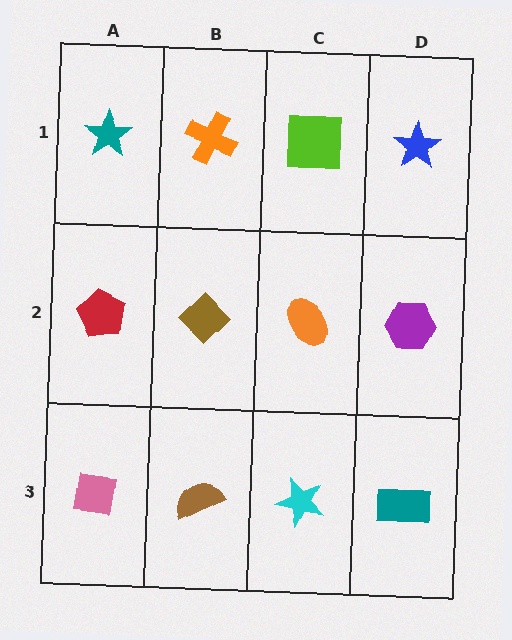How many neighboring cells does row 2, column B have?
4.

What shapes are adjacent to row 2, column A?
A teal star (row 1, column A), a pink square (row 3, column A), a brown diamond (row 2, column B).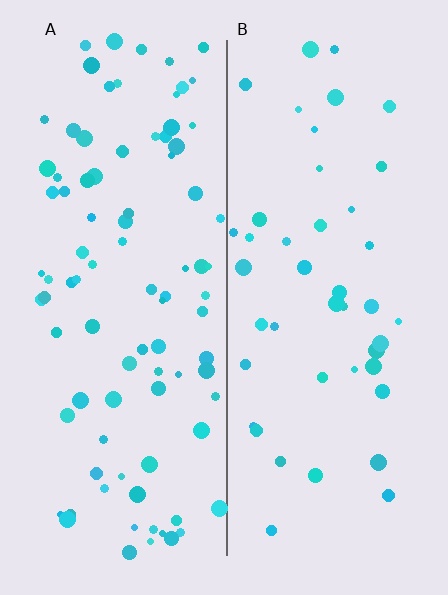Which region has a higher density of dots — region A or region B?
A (the left).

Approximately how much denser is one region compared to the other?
Approximately 2.0× — region A over region B.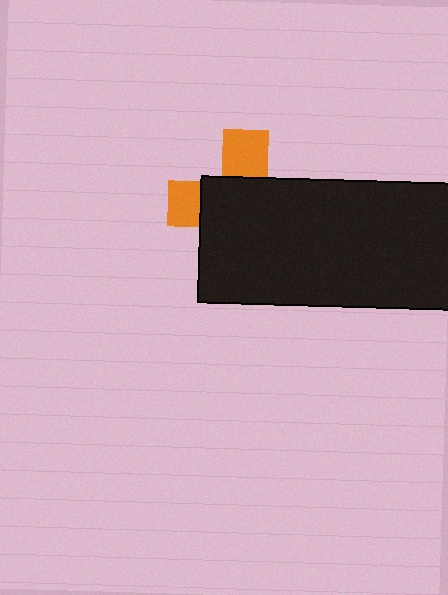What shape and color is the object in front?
The object in front is a black rectangle.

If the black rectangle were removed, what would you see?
You would see the complete orange cross.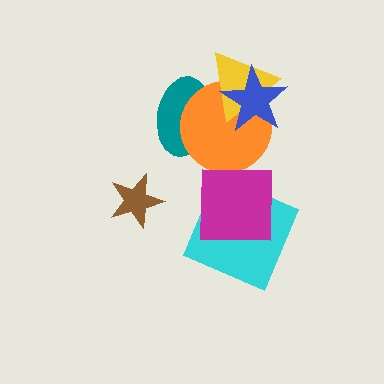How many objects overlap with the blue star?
2 objects overlap with the blue star.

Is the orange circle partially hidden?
Yes, it is partially covered by another shape.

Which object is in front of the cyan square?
The magenta square is in front of the cyan square.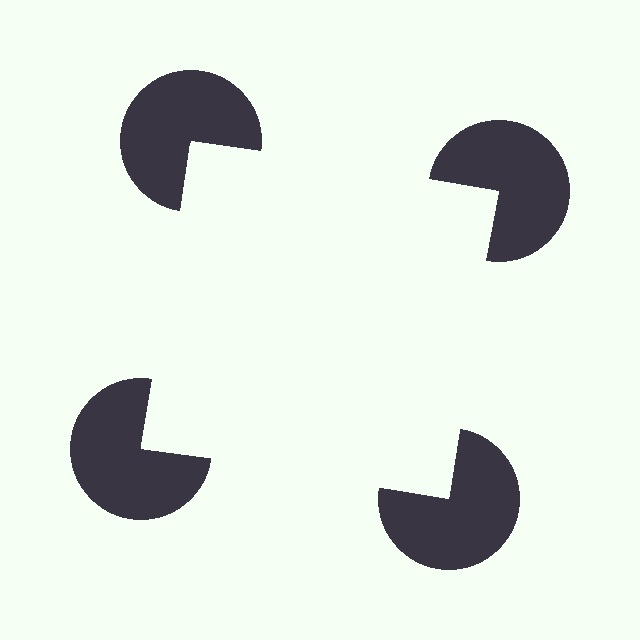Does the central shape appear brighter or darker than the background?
It typically appears slightly brighter than the background, even though no actual brightness change is drawn.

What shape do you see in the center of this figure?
An illusory square — its edges are inferred from the aligned wedge cuts in the pac-man discs, not physically drawn.